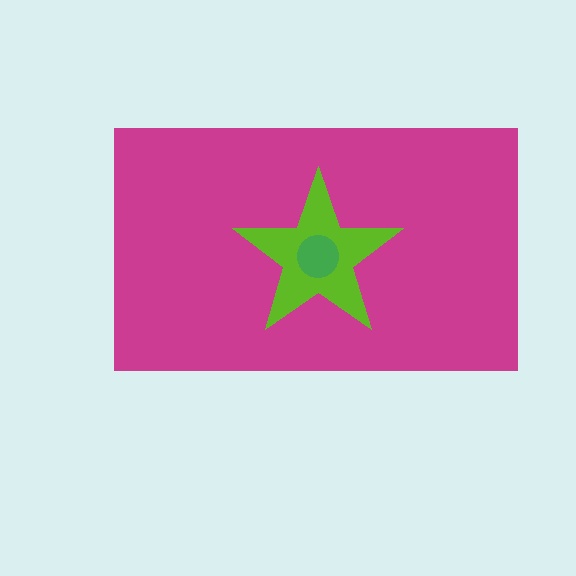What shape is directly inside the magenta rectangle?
The lime star.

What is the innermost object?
The green circle.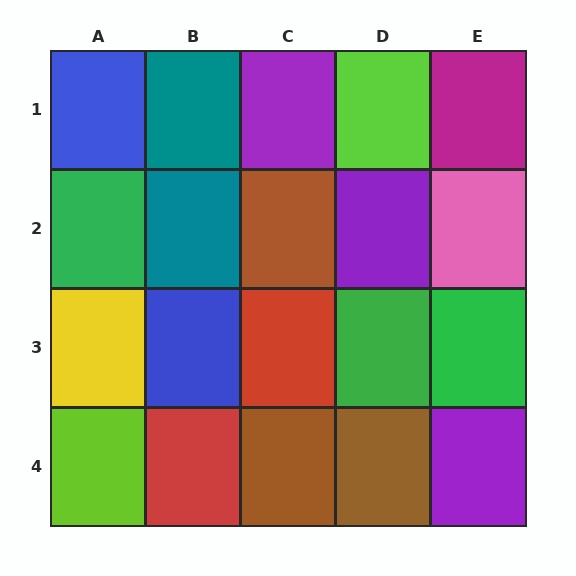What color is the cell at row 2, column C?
Brown.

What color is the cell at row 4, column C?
Brown.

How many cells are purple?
3 cells are purple.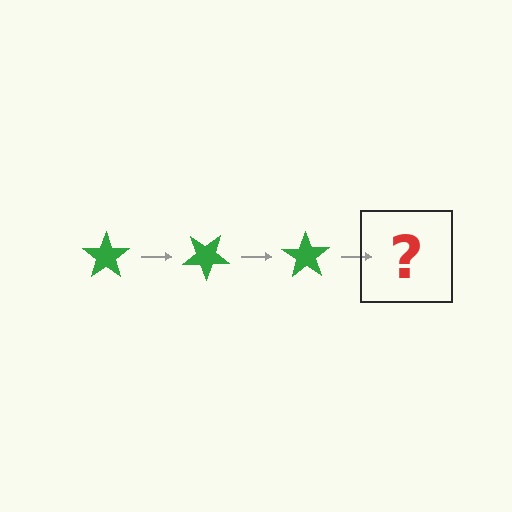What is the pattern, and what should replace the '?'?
The pattern is that the star rotates 35 degrees each step. The '?' should be a green star rotated 105 degrees.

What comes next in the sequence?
The next element should be a green star rotated 105 degrees.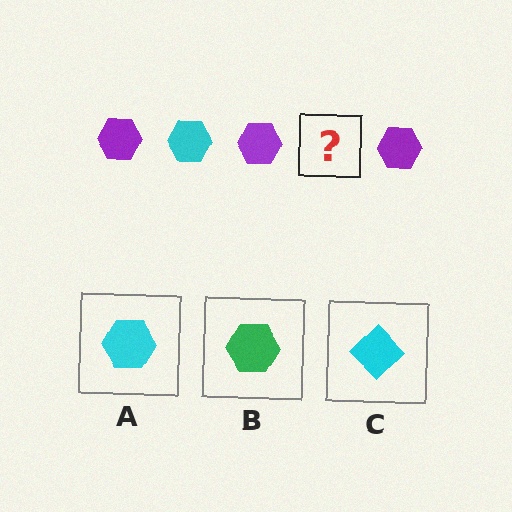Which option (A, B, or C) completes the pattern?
A.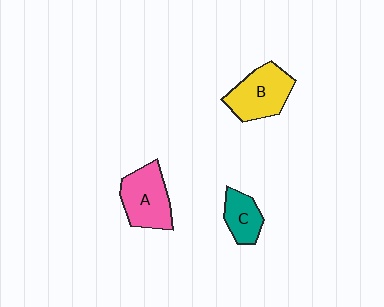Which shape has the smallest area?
Shape C (teal).